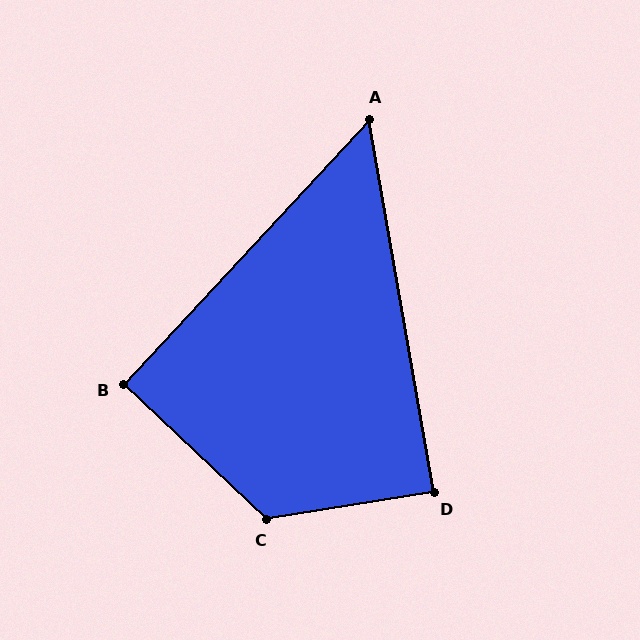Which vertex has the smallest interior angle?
A, at approximately 53 degrees.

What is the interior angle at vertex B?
Approximately 91 degrees (approximately right).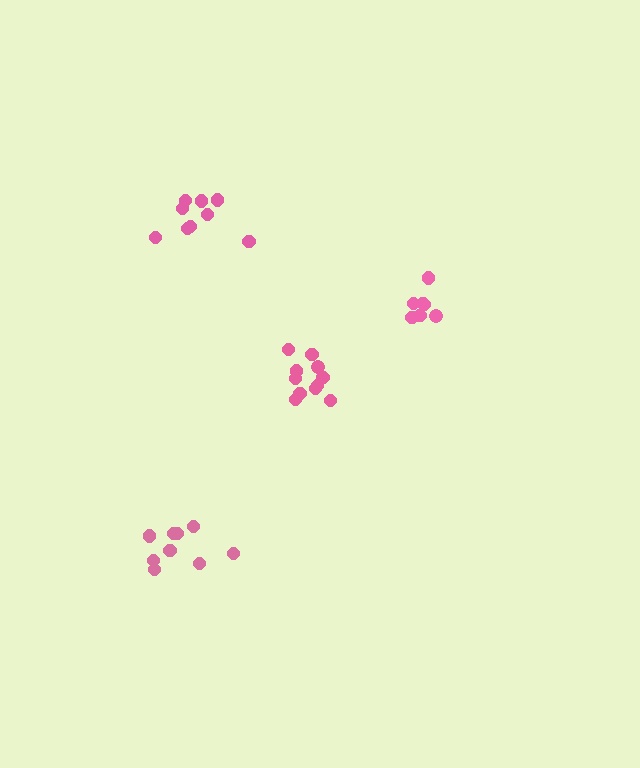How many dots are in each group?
Group 1: 7 dots, Group 2: 11 dots, Group 3: 9 dots, Group 4: 9 dots (36 total).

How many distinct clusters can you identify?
There are 4 distinct clusters.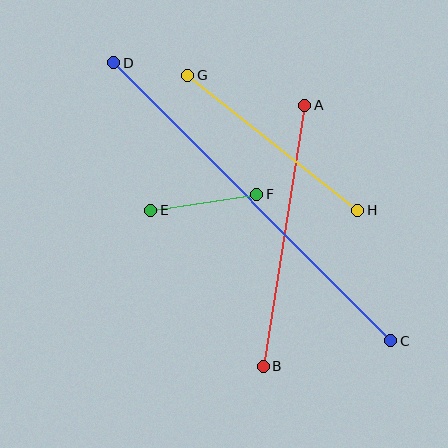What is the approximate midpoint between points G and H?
The midpoint is at approximately (273, 143) pixels.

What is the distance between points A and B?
The distance is approximately 264 pixels.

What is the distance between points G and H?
The distance is approximately 217 pixels.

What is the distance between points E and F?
The distance is approximately 107 pixels.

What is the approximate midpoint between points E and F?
The midpoint is at approximately (204, 202) pixels.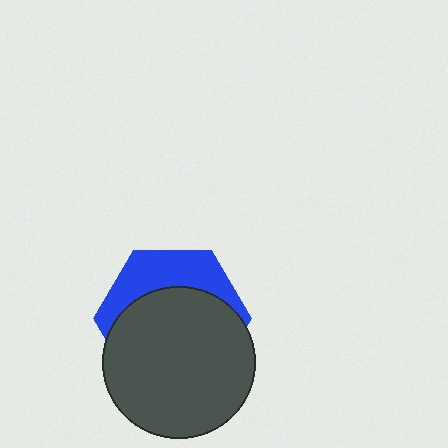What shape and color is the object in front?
The object in front is a dark gray circle.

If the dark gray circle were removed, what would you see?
You would see the complete blue hexagon.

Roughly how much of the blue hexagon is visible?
A small part of it is visible (roughly 34%).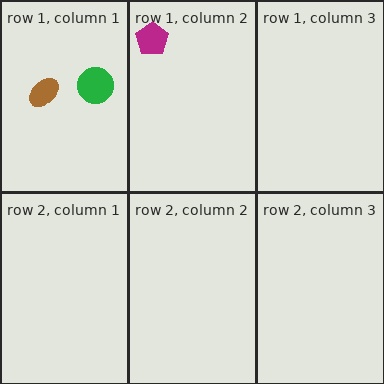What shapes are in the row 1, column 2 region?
The magenta pentagon.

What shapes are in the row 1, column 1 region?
The green circle, the brown ellipse.